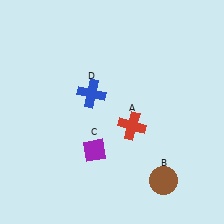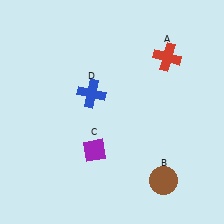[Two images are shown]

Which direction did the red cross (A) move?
The red cross (A) moved up.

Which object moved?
The red cross (A) moved up.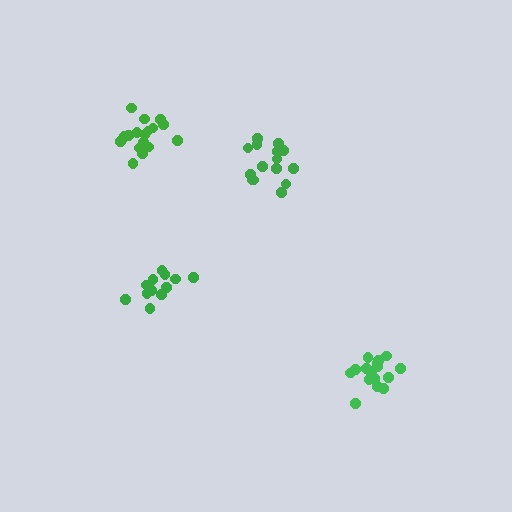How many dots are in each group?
Group 1: 15 dots, Group 2: 16 dots, Group 3: 17 dots, Group 4: 12 dots (60 total).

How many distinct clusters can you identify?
There are 4 distinct clusters.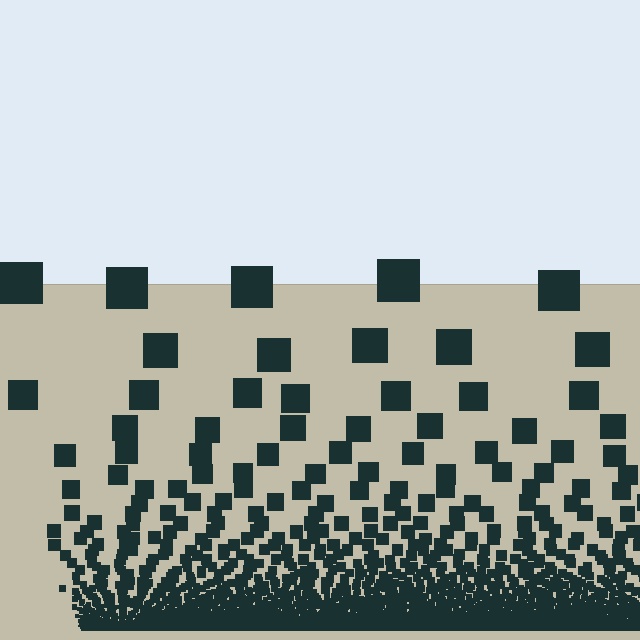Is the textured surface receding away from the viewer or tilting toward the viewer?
The surface appears to tilt toward the viewer. Texture elements get larger and sparser toward the top.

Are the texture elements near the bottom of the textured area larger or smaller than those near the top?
Smaller. The gradient is inverted — elements near the bottom are smaller and denser.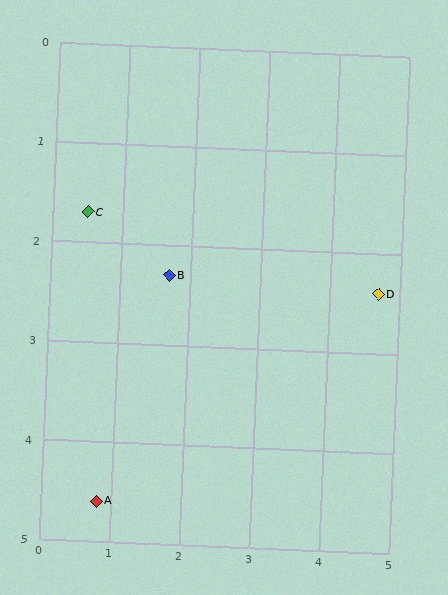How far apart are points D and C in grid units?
Points D and C are about 4.3 grid units apart.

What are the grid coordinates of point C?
Point C is at approximately (0.5, 1.7).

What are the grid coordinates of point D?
Point D is at approximately (4.7, 2.4).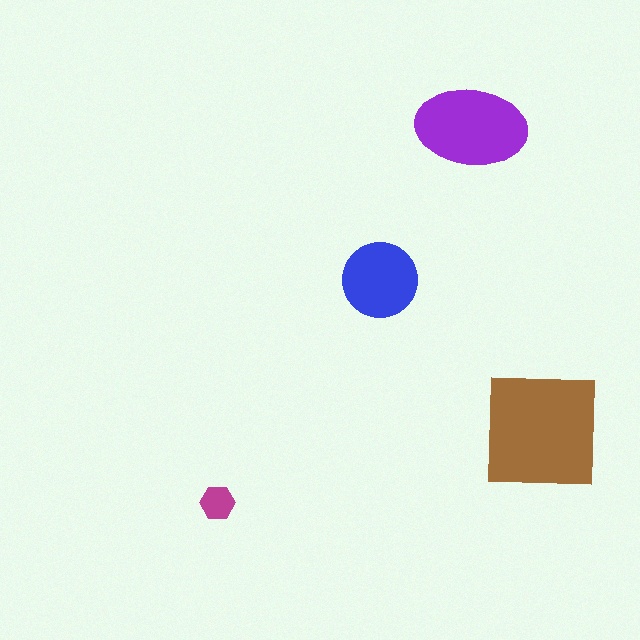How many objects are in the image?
There are 4 objects in the image.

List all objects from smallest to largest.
The magenta hexagon, the blue circle, the purple ellipse, the brown square.